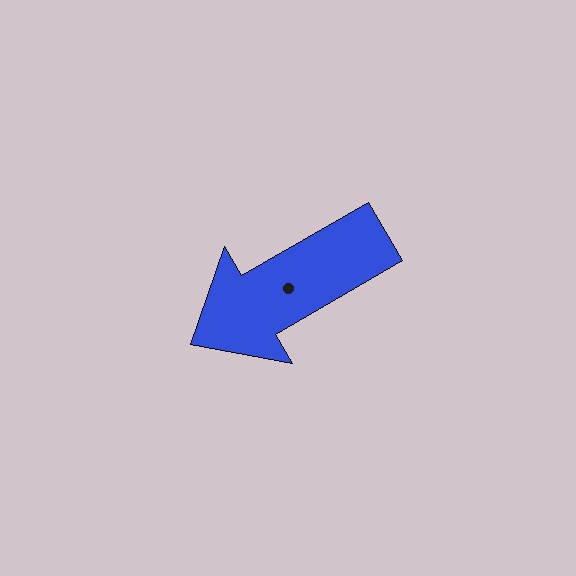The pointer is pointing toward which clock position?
Roughly 8 o'clock.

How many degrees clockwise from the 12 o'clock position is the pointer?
Approximately 240 degrees.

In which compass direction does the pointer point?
Southwest.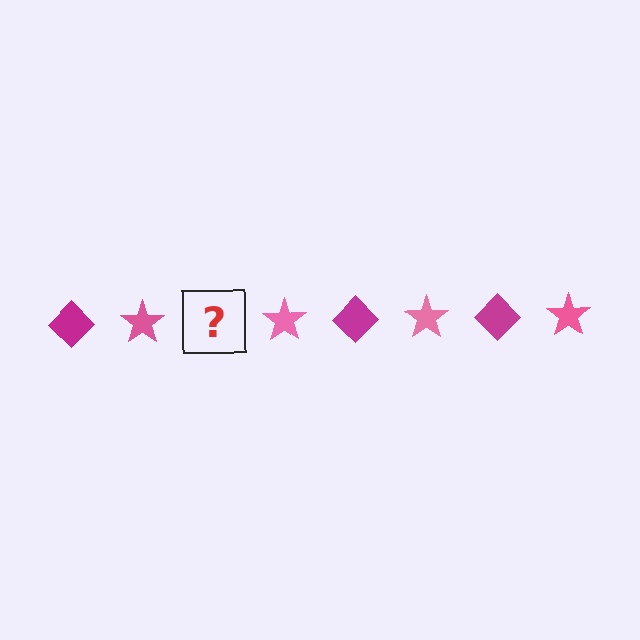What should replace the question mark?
The question mark should be replaced with a magenta diamond.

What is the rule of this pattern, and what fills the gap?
The rule is that the pattern alternates between magenta diamond and pink star. The gap should be filled with a magenta diamond.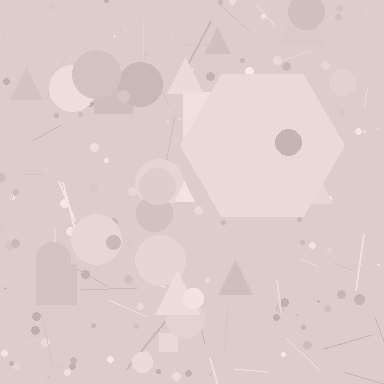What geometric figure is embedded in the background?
A hexagon is embedded in the background.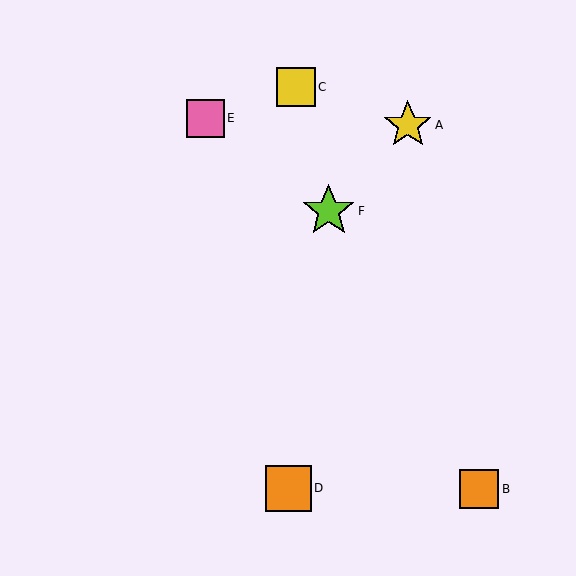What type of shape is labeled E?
Shape E is a pink square.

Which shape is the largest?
The lime star (labeled F) is the largest.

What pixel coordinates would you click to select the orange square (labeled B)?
Click at (479, 489) to select the orange square B.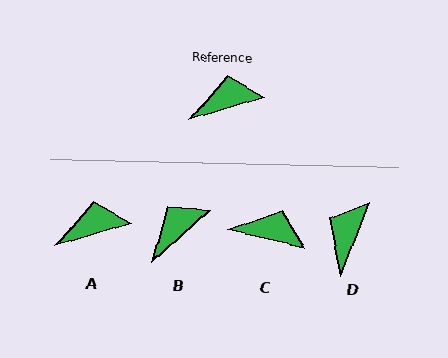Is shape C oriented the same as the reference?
No, it is off by about 30 degrees.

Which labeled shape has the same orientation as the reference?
A.